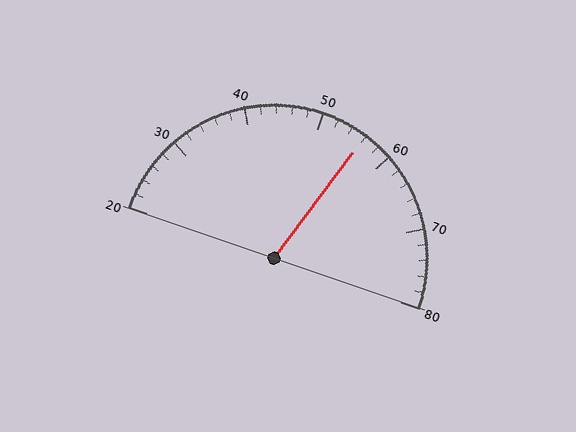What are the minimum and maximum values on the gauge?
The gauge ranges from 20 to 80.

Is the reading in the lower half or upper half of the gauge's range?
The reading is in the upper half of the range (20 to 80).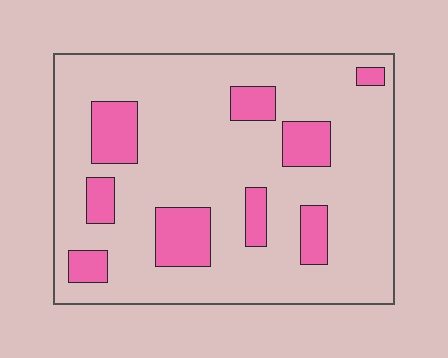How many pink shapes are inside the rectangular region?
9.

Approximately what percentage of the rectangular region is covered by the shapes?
Approximately 20%.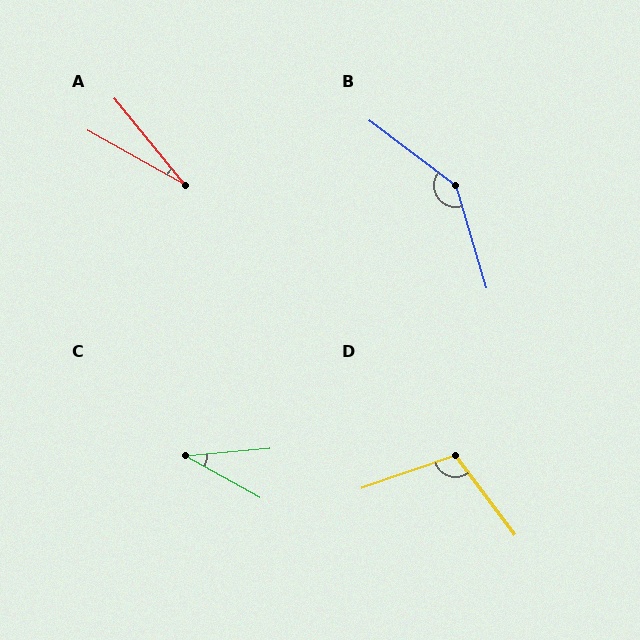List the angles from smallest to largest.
A (22°), C (34°), D (107°), B (144°).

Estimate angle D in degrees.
Approximately 107 degrees.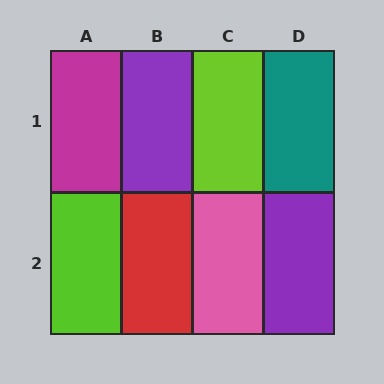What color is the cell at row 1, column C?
Lime.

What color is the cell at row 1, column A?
Magenta.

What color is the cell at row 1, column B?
Purple.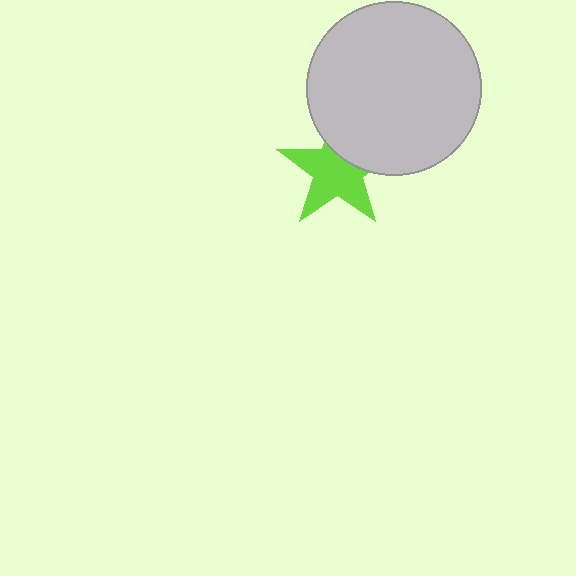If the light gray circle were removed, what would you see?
You would see the complete lime star.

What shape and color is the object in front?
The object in front is a light gray circle.